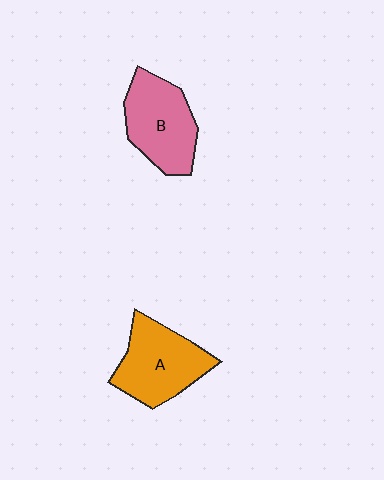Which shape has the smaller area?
Shape B (pink).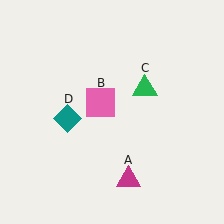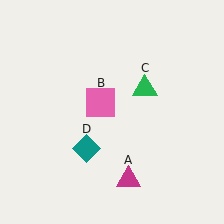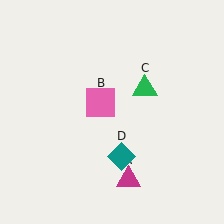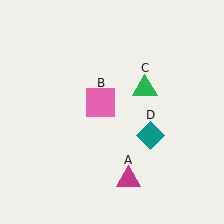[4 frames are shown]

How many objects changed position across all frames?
1 object changed position: teal diamond (object D).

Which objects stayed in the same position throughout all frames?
Magenta triangle (object A) and pink square (object B) and green triangle (object C) remained stationary.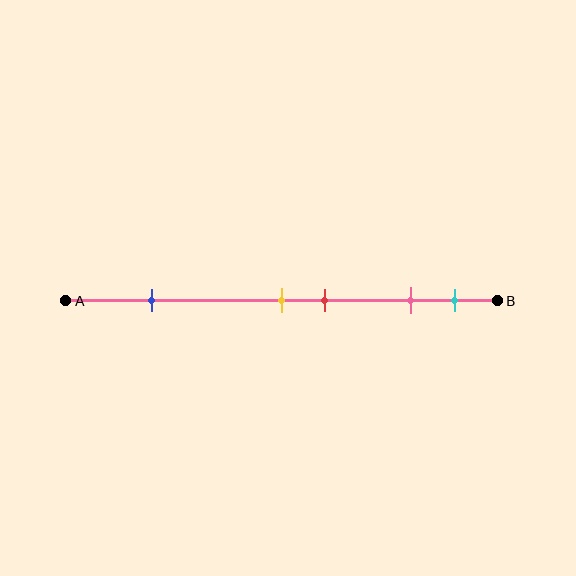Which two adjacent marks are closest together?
The yellow and red marks are the closest adjacent pair.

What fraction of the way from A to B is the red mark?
The red mark is approximately 60% (0.6) of the way from A to B.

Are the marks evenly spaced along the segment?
No, the marks are not evenly spaced.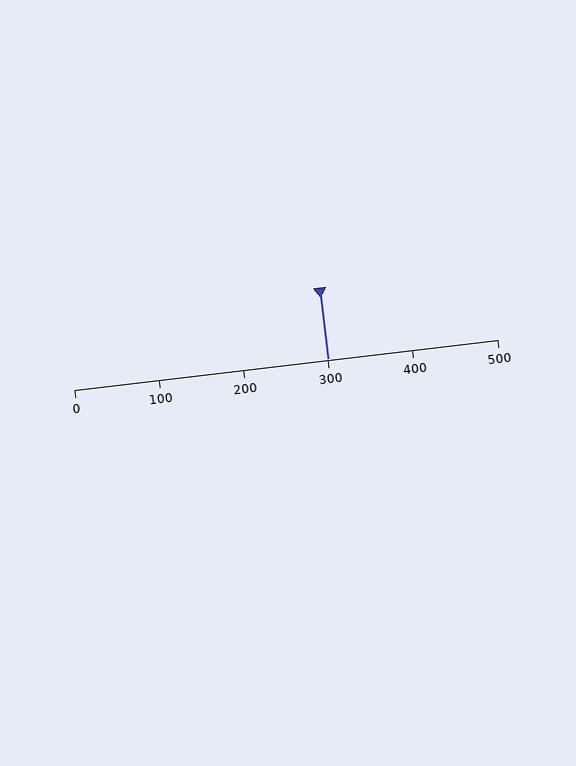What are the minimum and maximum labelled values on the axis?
The axis runs from 0 to 500.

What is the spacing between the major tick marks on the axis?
The major ticks are spaced 100 apart.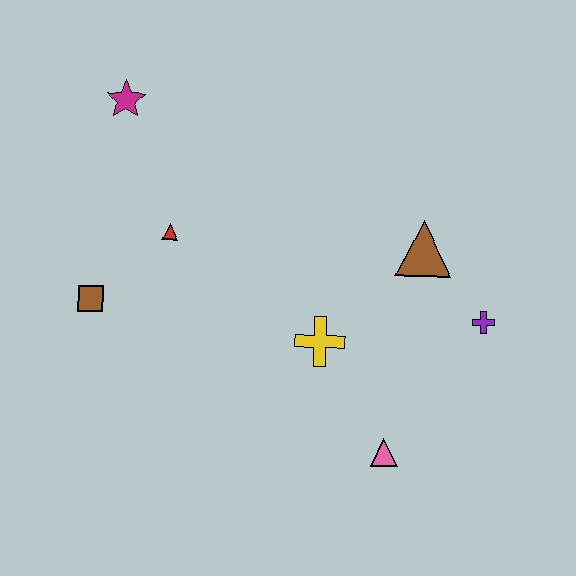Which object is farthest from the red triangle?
The purple cross is farthest from the red triangle.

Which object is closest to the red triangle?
The brown square is closest to the red triangle.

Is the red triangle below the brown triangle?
No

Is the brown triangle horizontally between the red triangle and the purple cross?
Yes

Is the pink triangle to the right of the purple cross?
No